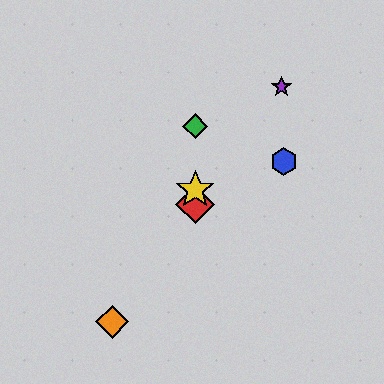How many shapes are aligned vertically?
3 shapes (the red diamond, the green diamond, the yellow star) are aligned vertically.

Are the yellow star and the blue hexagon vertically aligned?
No, the yellow star is at x≈195 and the blue hexagon is at x≈284.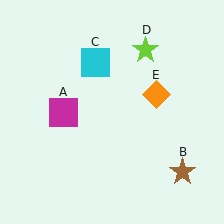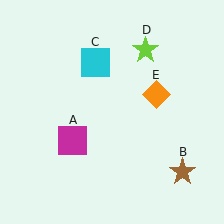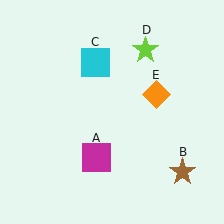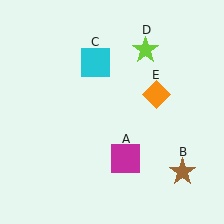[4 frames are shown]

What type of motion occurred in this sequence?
The magenta square (object A) rotated counterclockwise around the center of the scene.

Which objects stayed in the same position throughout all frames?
Brown star (object B) and cyan square (object C) and lime star (object D) and orange diamond (object E) remained stationary.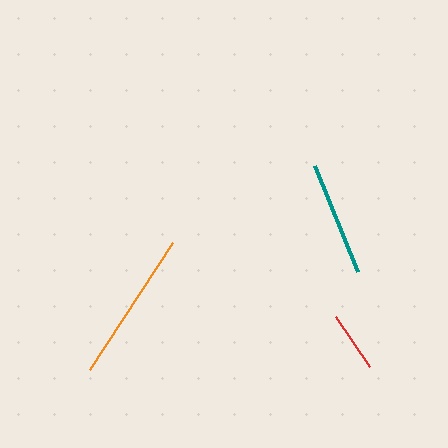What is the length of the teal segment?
The teal segment is approximately 115 pixels long.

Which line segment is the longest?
The orange line is the longest at approximately 152 pixels.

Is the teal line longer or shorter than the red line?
The teal line is longer than the red line.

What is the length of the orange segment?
The orange segment is approximately 152 pixels long.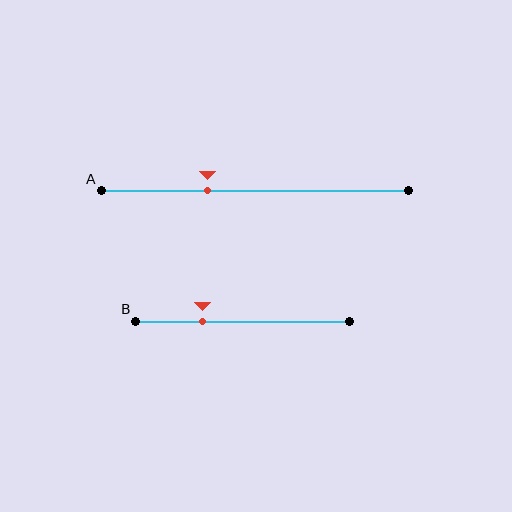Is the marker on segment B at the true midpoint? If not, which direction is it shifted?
No, the marker on segment B is shifted to the left by about 19% of the segment length.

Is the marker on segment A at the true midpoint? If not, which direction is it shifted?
No, the marker on segment A is shifted to the left by about 15% of the segment length.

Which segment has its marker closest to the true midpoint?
Segment A has its marker closest to the true midpoint.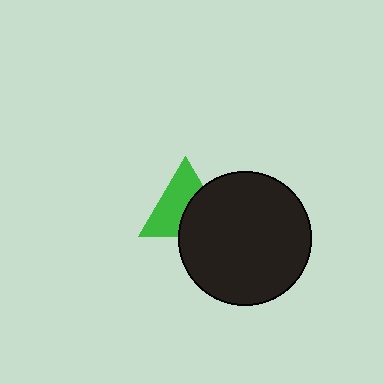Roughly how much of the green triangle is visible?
About half of it is visible (roughly 57%).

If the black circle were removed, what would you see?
You would see the complete green triangle.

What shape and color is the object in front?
The object in front is a black circle.